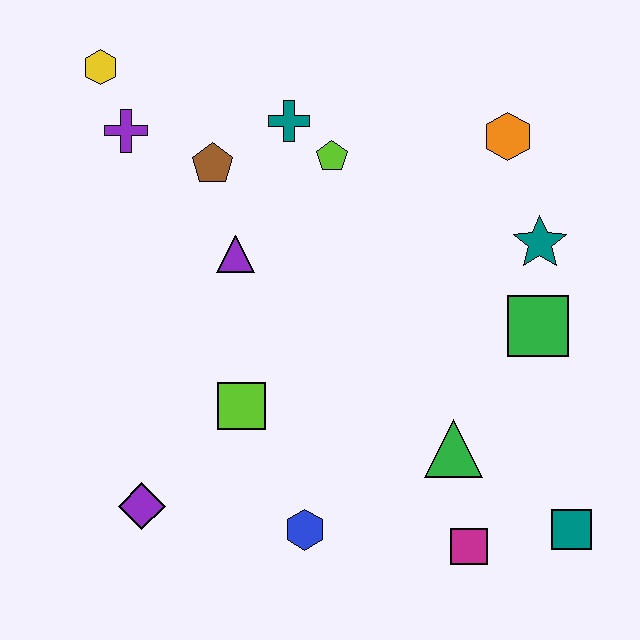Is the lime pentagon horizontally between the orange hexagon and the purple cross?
Yes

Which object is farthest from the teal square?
The yellow hexagon is farthest from the teal square.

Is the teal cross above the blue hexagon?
Yes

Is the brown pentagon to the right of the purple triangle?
No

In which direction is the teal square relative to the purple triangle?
The teal square is to the right of the purple triangle.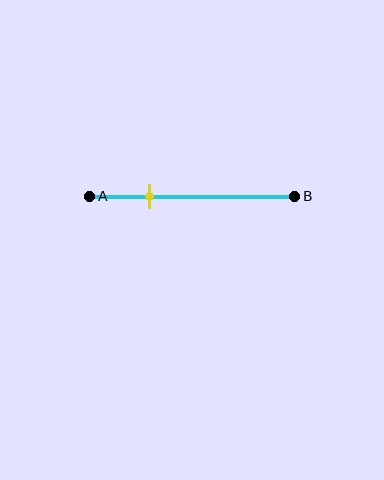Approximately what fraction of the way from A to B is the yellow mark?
The yellow mark is approximately 30% of the way from A to B.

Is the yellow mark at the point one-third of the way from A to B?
No, the mark is at about 30% from A, not at the 33% one-third point.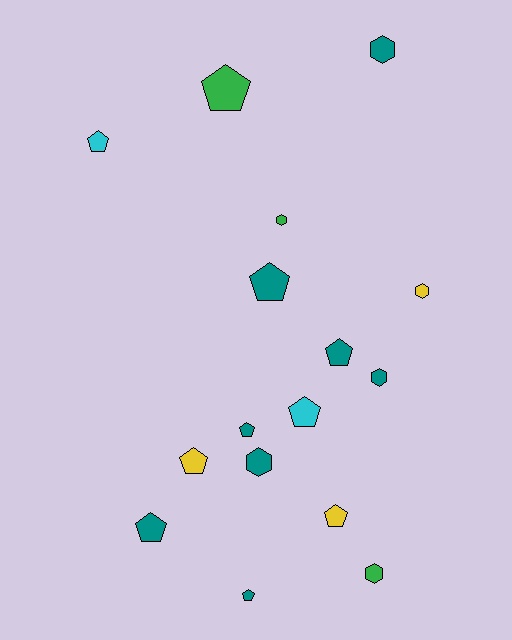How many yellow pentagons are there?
There are 2 yellow pentagons.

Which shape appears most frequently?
Pentagon, with 10 objects.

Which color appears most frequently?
Teal, with 8 objects.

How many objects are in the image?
There are 16 objects.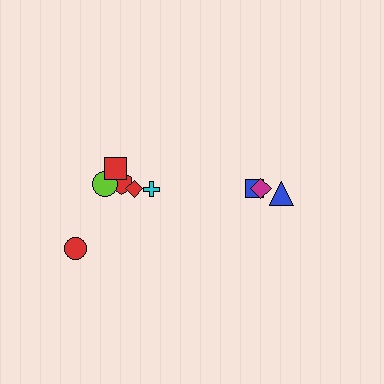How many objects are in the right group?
There are 3 objects.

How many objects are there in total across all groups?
There are 9 objects.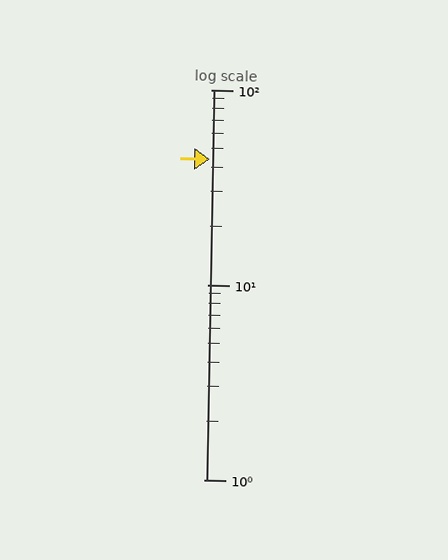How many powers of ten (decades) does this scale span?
The scale spans 2 decades, from 1 to 100.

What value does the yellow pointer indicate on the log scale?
The pointer indicates approximately 44.